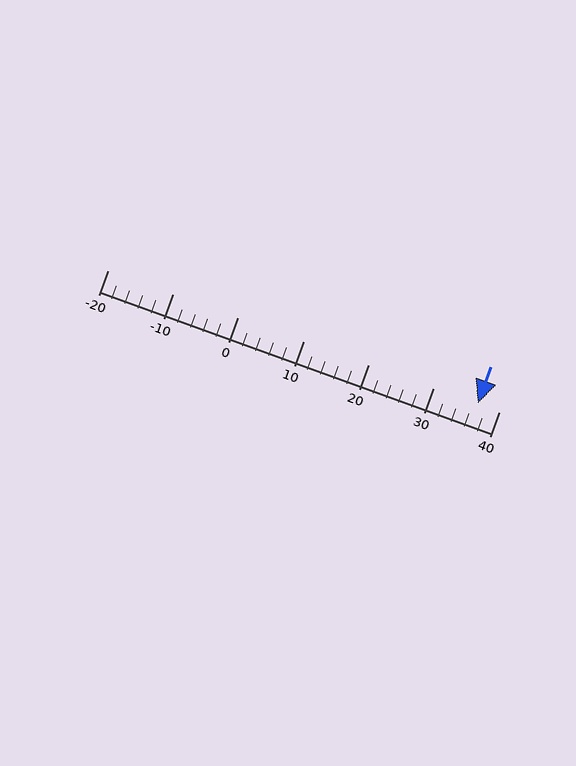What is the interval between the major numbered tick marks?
The major tick marks are spaced 10 units apart.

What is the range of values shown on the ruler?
The ruler shows values from -20 to 40.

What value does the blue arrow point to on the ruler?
The blue arrow points to approximately 37.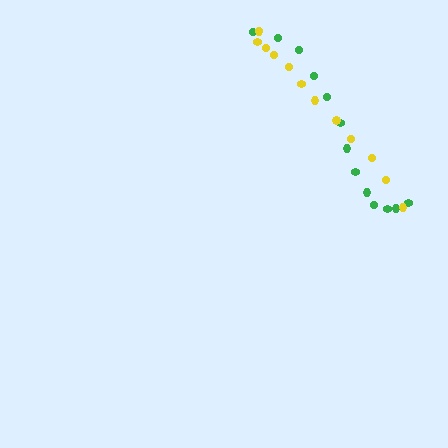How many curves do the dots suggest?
There are 2 distinct paths.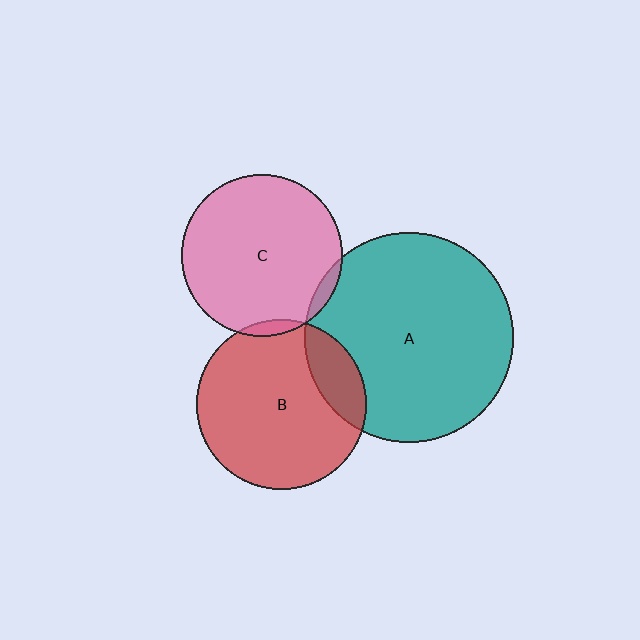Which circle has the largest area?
Circle A (teal).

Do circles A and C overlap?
Yes.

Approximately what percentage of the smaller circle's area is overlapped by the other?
Approximately 5%.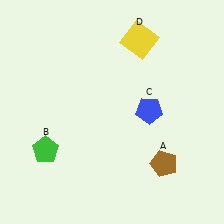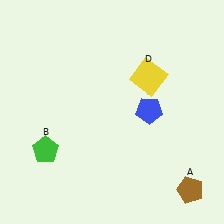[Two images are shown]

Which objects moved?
The objects that moved are: the brown pentagon (A), the yellow square (D).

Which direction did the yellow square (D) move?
The yellow square (D) moved down.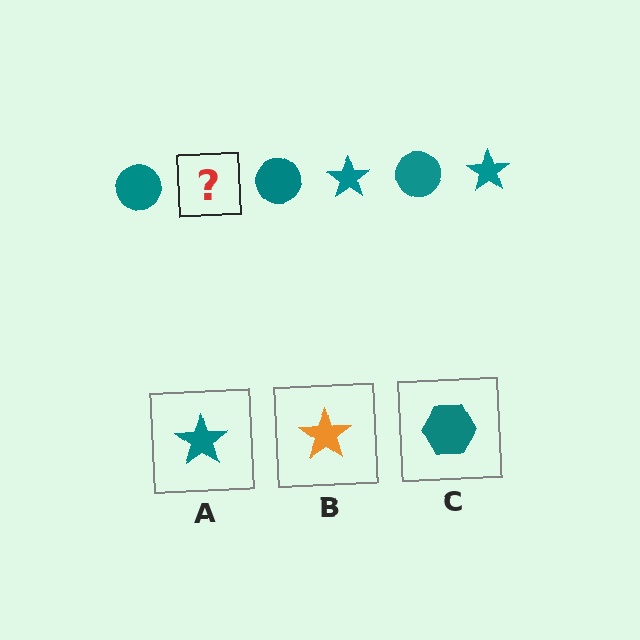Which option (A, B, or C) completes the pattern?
A.